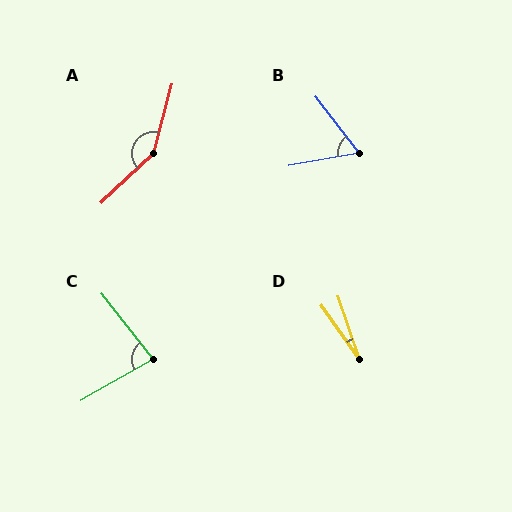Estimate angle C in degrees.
Approximately 81 degrees.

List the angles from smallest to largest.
D (17°), B (63°), C (81°), A (148°).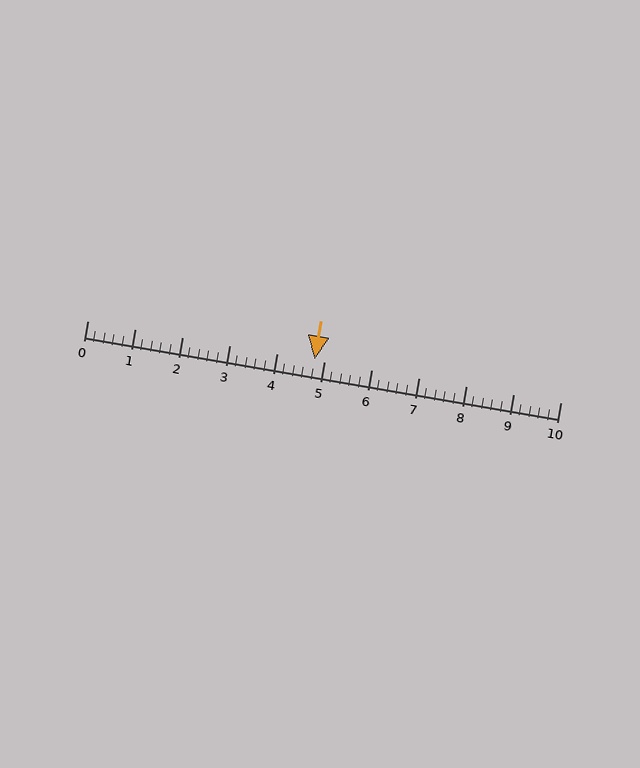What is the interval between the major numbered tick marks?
The major tick marks are spaced 1 units apart.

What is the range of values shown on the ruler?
The ruler shows values from 0 to 10.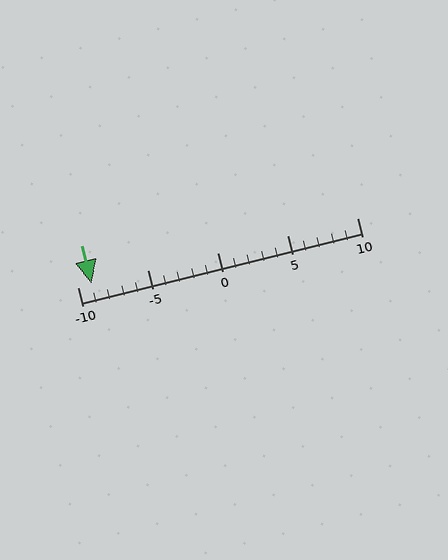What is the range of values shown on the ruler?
The ruler shows values from -10 to 10.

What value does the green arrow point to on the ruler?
The green arrow points to approximately -9.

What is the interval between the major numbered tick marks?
The major tick marks are spaced 5 units apart.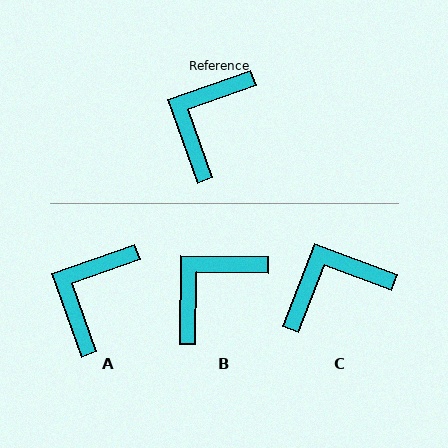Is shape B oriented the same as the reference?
No, it is off by about 20 degrees.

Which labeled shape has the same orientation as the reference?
A.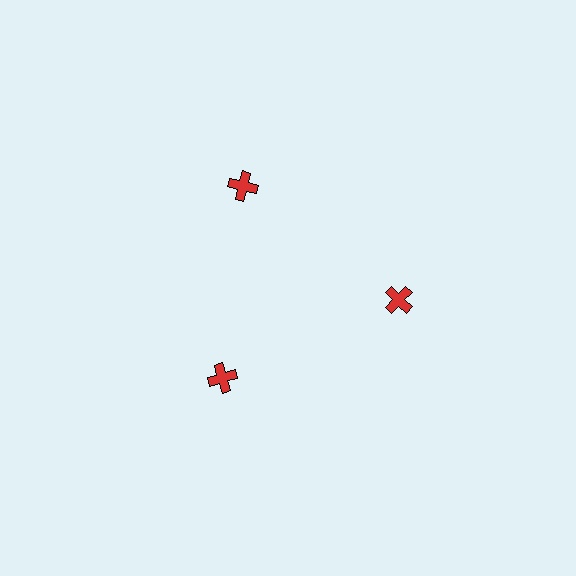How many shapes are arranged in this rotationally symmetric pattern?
There are 3 shapes, arranged in 3 groups of 1.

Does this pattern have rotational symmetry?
Yes, this pattern has 3-fold rotational symmetry. It looks the same after rotating 120 degrees around the center.